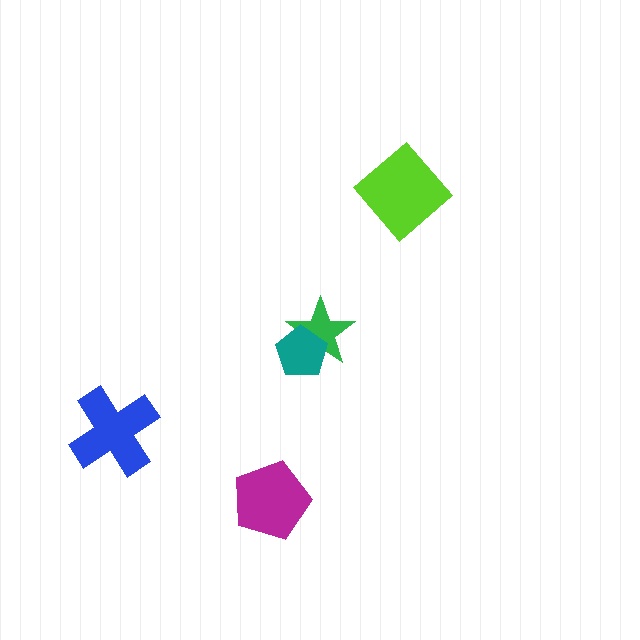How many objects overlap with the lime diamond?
0 objects overlap with the lime diamond.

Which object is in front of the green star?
The teal pentagon is in front of the green star.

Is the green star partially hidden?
Yes, it is partially covered by another shape.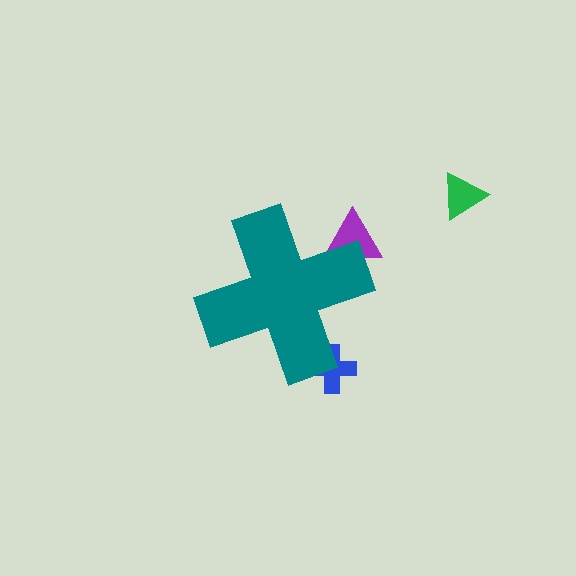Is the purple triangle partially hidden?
Yes, the purple triangle is partially hidden behind the teal cross.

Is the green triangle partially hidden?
No, the green triangle is fully visible.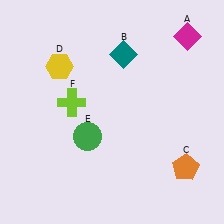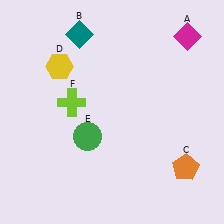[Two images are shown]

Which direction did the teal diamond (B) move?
The teal diamond (B) moved left.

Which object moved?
The teal diamond (B) moved left.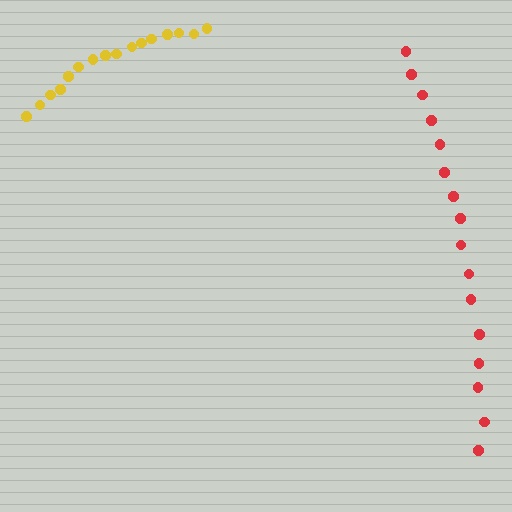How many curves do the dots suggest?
There are 2 distinct paths.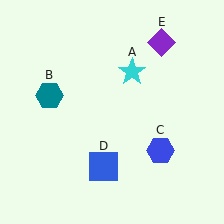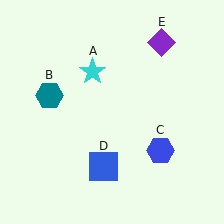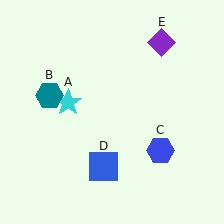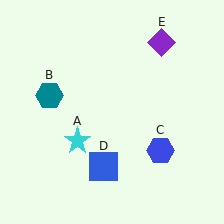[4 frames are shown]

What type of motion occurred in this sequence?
The cyan star (object A) rotated counterclockwise around the center of the scene.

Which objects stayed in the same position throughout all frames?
Teal hexagon (object B) and blue hexagon (object C) and blue square (object D) and purple diamond (object E) remained stationary.